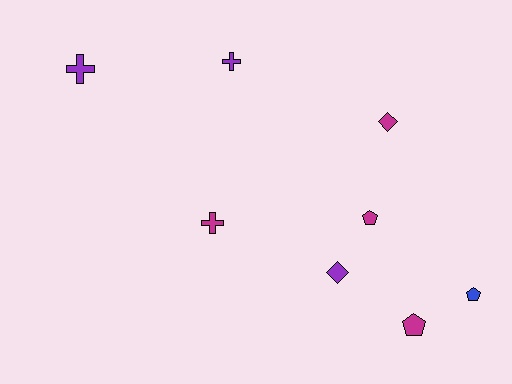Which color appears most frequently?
Magenta, with 4 objects.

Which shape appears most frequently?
Cross, with 3 objects.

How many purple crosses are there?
There are 2 purple crosses.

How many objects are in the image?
There are 8 objects.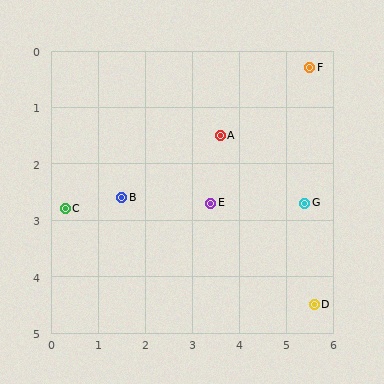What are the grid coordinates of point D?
Point D is at approximately (5.6, 4.5).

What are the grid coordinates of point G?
Point G is at approximately (5.4, 2.7).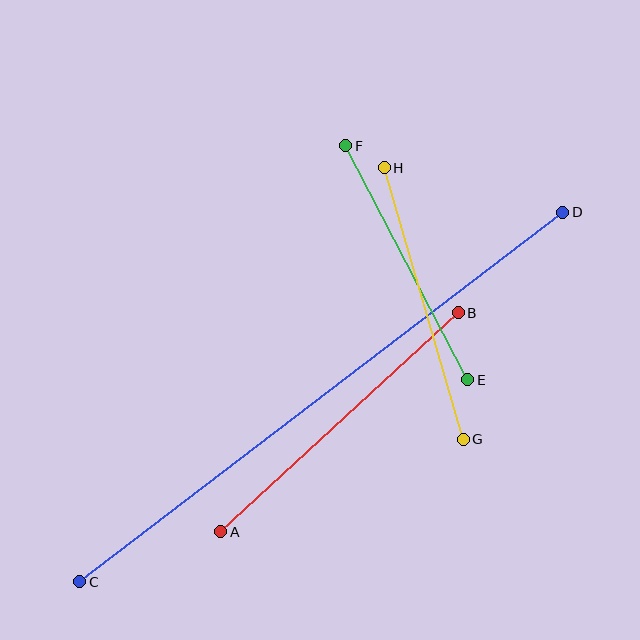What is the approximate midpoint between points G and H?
The midpoint is at approximately (424, 303) pixels.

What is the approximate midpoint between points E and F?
The midpoint is at approximately (407, 263) pixels.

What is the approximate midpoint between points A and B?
The midpoint is at approximately (340, 422) pixels.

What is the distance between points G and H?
The distance is approximately 283 pixels.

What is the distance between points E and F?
The distance is approximately 264 pixels.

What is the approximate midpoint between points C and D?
The midpoint is at approximately (321, 397) pixels.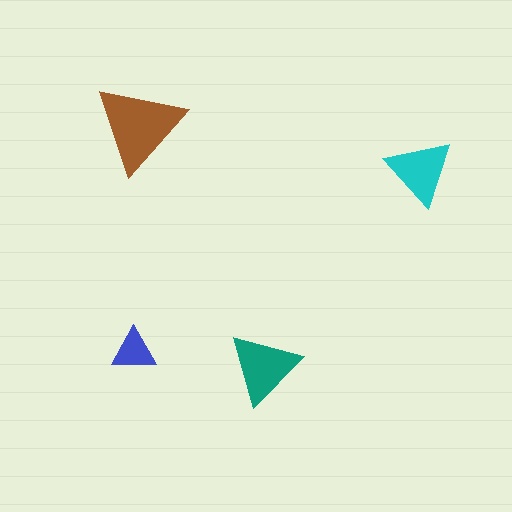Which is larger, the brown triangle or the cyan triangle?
The brown one.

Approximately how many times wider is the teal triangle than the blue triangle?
About 1.5 times wider.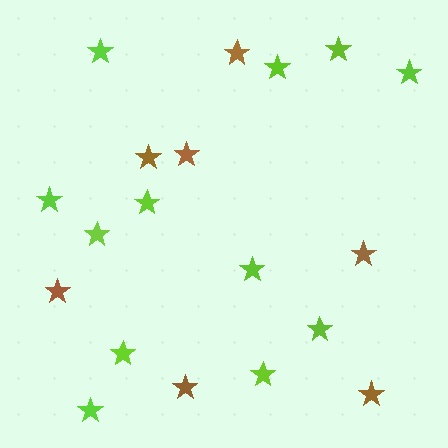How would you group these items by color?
There are 2 groups: one group of brown stars (7) and one group of lime stars (12).